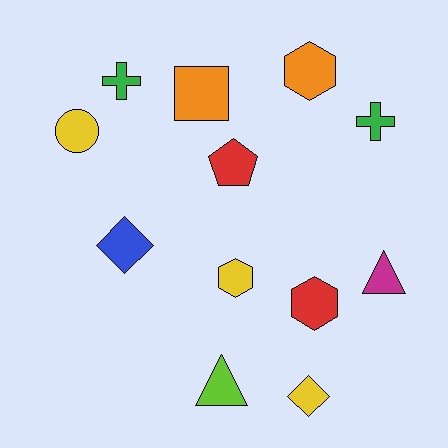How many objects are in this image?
There are 12 objects.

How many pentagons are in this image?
There is 1 pentagon.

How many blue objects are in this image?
There is 1 blue object.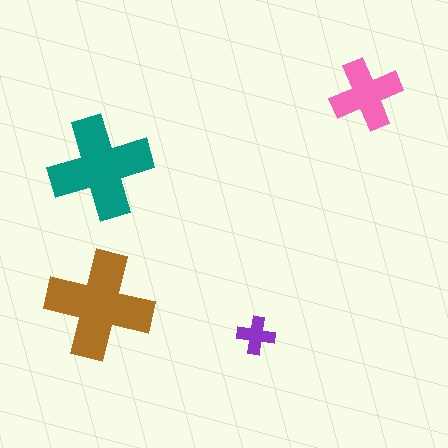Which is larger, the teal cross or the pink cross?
The teal one.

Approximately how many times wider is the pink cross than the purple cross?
About 2 times wider.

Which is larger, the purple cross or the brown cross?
The brown one.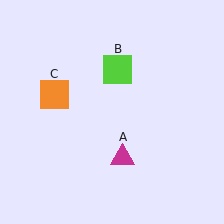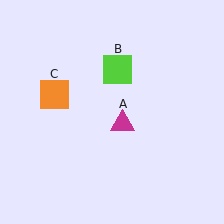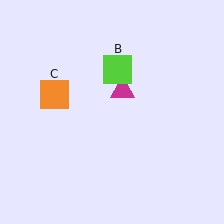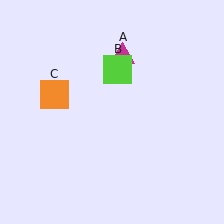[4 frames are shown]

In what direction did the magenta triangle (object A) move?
The magenta triangle (object A) moved up.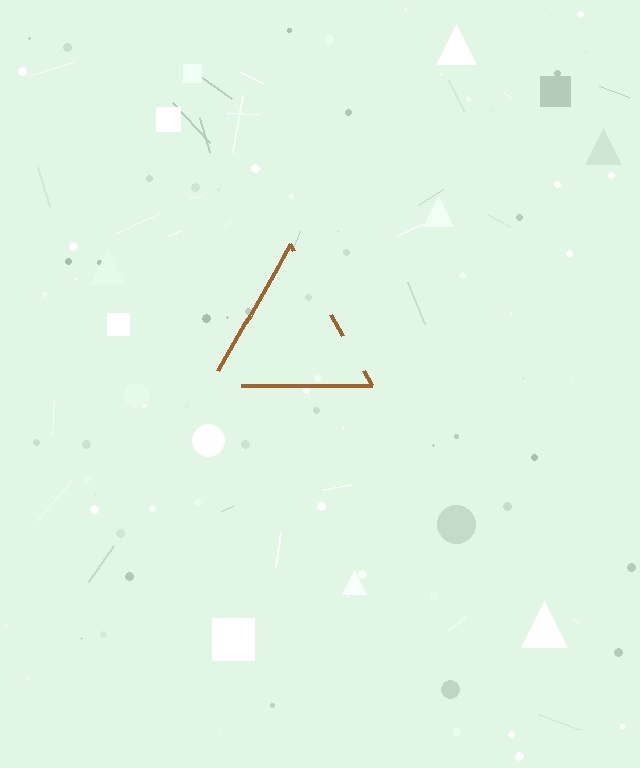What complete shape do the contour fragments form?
The contour fragments form a triangle.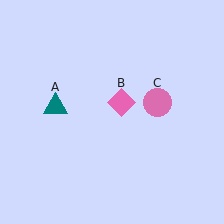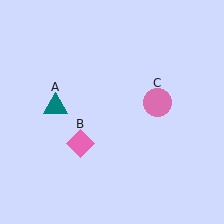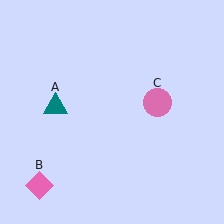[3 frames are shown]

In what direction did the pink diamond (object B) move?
The pink diamond (object B) moved down and to the left.